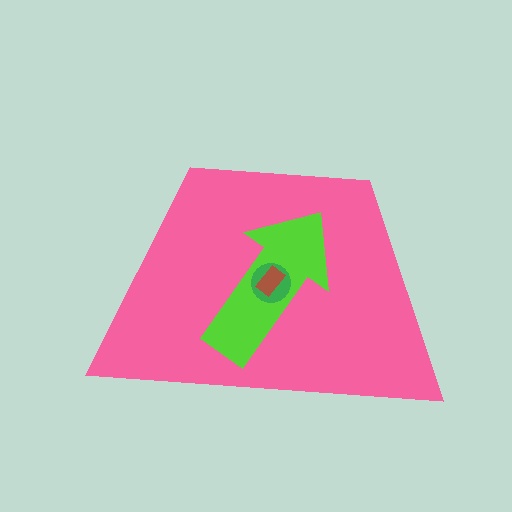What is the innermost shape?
The brown rectangle.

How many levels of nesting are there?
4.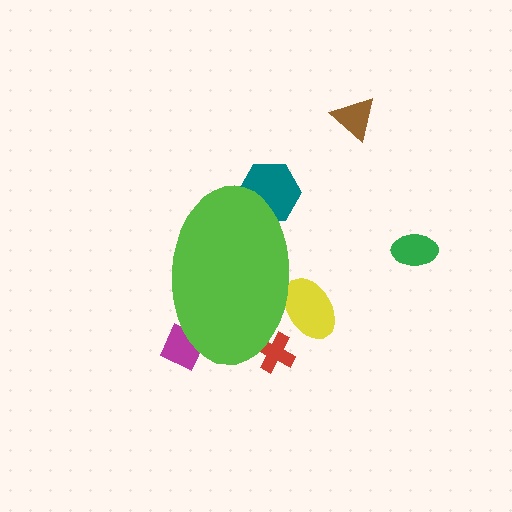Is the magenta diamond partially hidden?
Yes, the magenta diamond is partially hidden behind the lime ellipse.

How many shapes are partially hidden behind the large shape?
4 shapes are partially hidden.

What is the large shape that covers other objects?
A lime ellipse.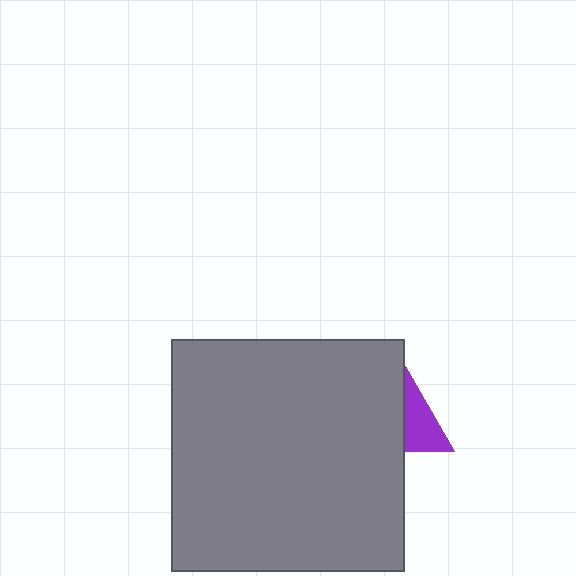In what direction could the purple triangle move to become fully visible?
The purple triangle could move right. That would shift it out from behind the gray square entirely.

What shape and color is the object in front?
The object in front is a gray square.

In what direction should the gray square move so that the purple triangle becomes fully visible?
The gray square should move left. That is the shortest direction to clear the overlap and leave the purple triangle fully visible.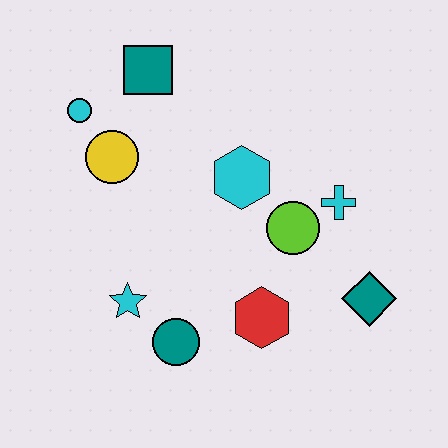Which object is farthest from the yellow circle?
The teal diamond is farthest from the yellow circle.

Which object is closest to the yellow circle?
The cyan circle is closest to the yellow circle.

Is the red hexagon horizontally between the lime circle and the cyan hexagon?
Yes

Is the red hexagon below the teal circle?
No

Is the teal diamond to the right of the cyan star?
Yes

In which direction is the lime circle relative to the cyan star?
The lime circle is to the right of the cyan star.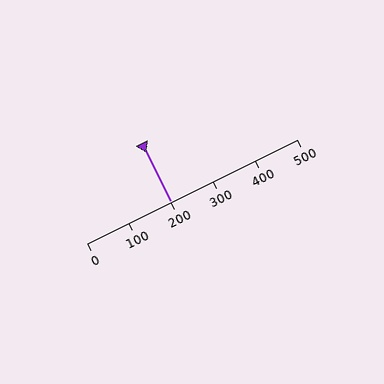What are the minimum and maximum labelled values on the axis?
The axis runs from 0 to 500.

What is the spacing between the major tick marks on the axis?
The major ticks are spaced 100 apart.